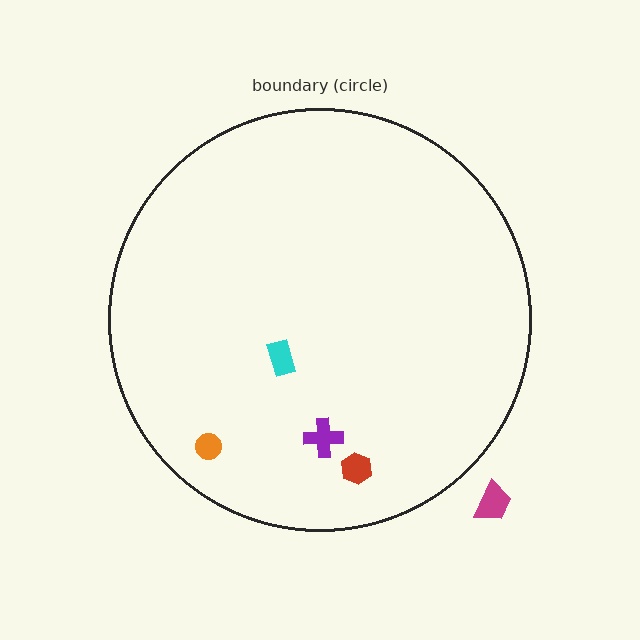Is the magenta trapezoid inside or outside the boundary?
Outside.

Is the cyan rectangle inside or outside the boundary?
Inside.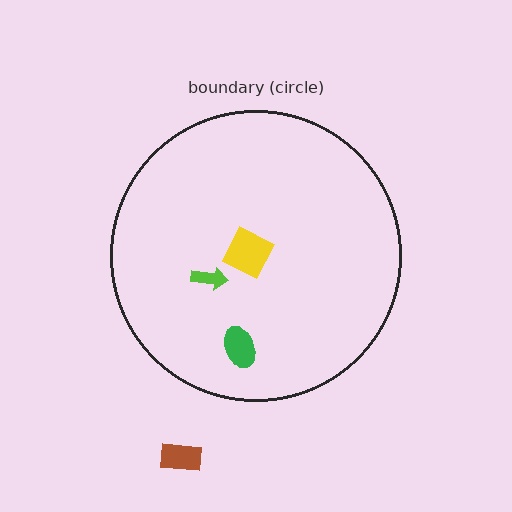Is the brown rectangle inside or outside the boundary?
Outside.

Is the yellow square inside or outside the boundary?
Inside.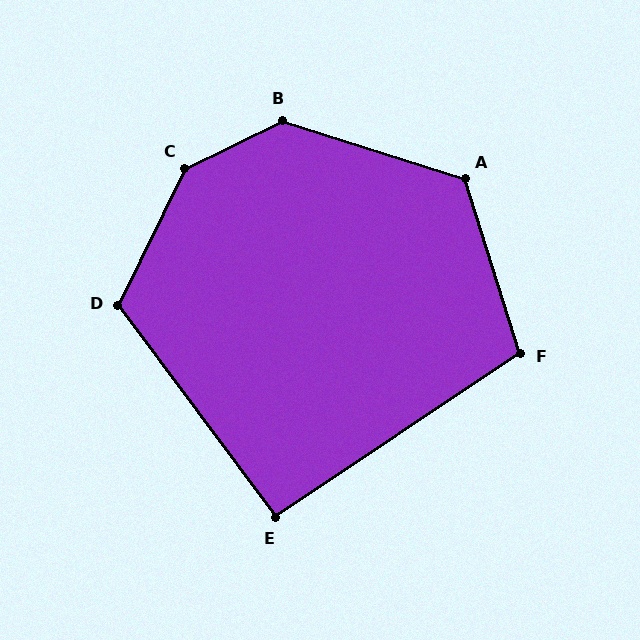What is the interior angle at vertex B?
Approximately 136 degrees (obtuse).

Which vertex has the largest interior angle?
C, at approximately 142 degrees.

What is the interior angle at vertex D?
Approximately 117 degrees (obtuse).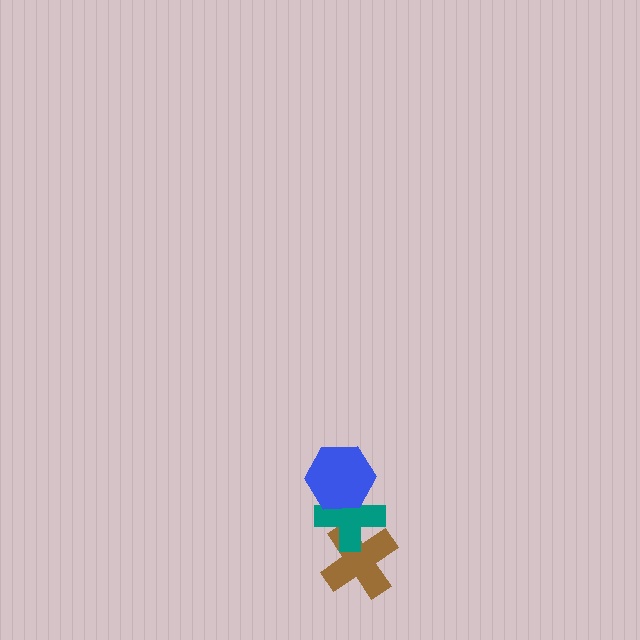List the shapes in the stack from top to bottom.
From top to bottom: the blue hexagon, the teal cross, the brown cross.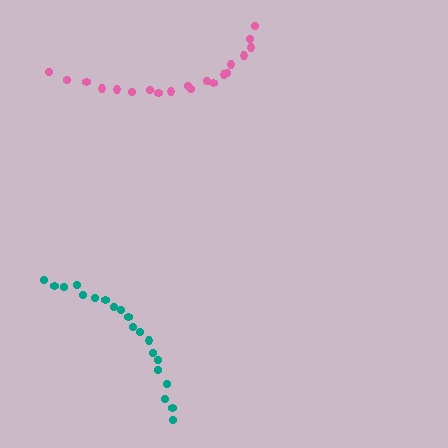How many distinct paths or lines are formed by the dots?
There are 2 distinct paths.